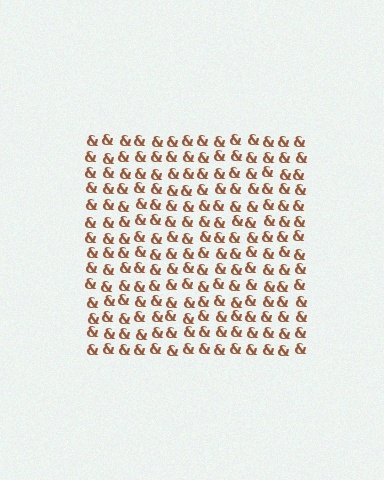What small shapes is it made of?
It is made of small ampersands.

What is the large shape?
The large shape is a square.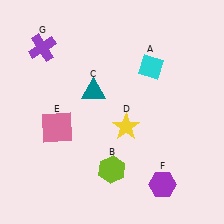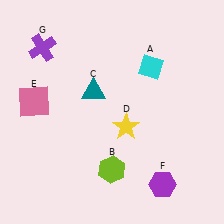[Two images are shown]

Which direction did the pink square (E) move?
The pink square (E) moved up.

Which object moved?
The pink square (E) moved up.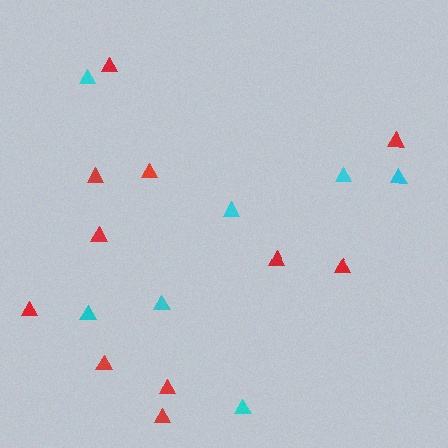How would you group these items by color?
There are 2 groups: one group of cyan triangles (7) and one group of red triangles (11).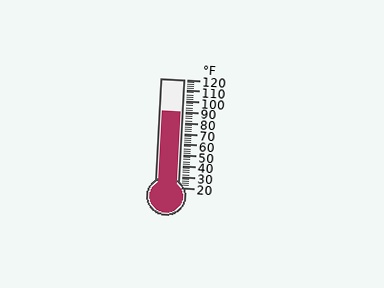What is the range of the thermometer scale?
The thermometer scale ranges from 20°F to 120°F.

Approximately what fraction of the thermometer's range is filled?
The thermometer is filled to approximately 70% of its range.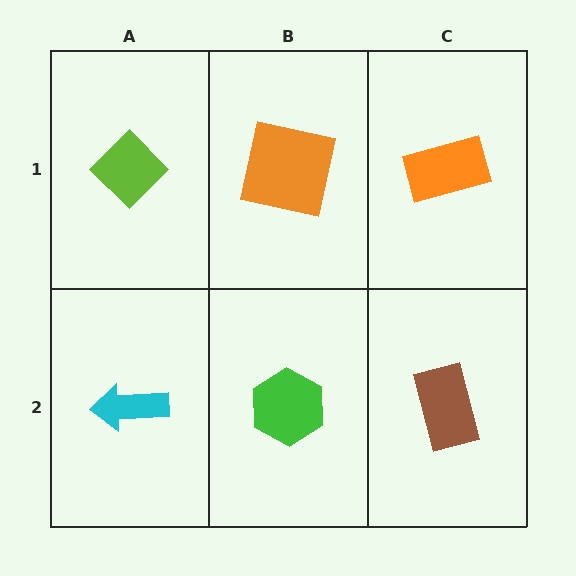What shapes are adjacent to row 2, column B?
An orange square (row 1, column B), a cyan arrow (row 2, column A), a brown rectangle (row 2, column C).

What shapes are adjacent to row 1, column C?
A brown rectangle (row 2, column C), an orange square (row 1, column B).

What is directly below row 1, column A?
A cyan arrow.